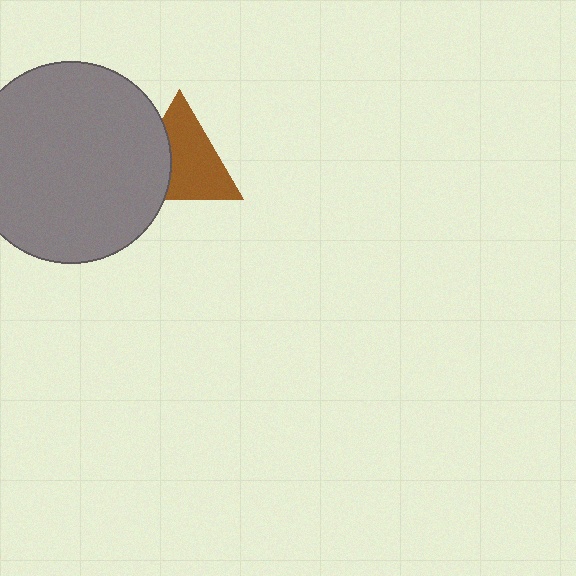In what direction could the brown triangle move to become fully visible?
The brown triangle could move right. That would shift it out from behind the gray circle entirely.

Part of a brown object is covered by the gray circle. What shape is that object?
It is a triangle.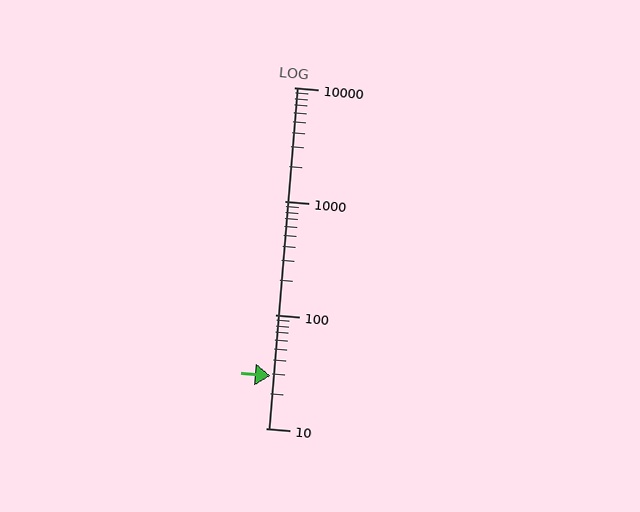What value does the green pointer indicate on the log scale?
The pointer indicates approximately 29.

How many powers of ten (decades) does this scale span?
The scale spans 3 decades, from 10 to 10000.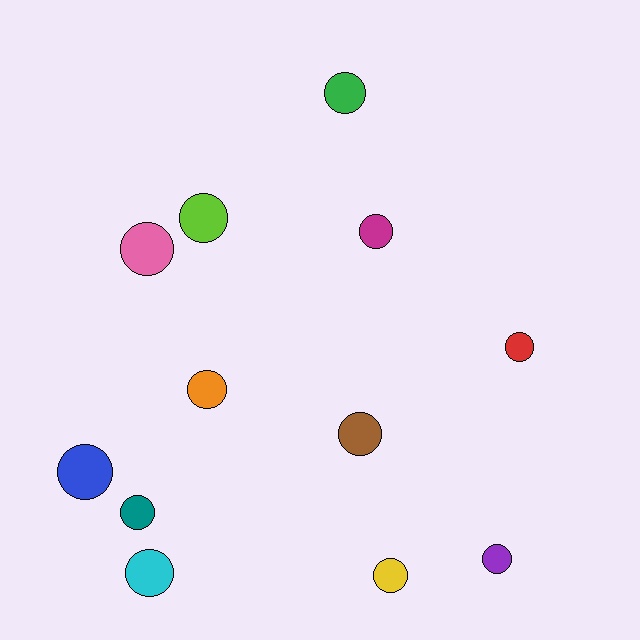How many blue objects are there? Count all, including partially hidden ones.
There is 1 blue object.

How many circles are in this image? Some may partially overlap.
There are 12 circles.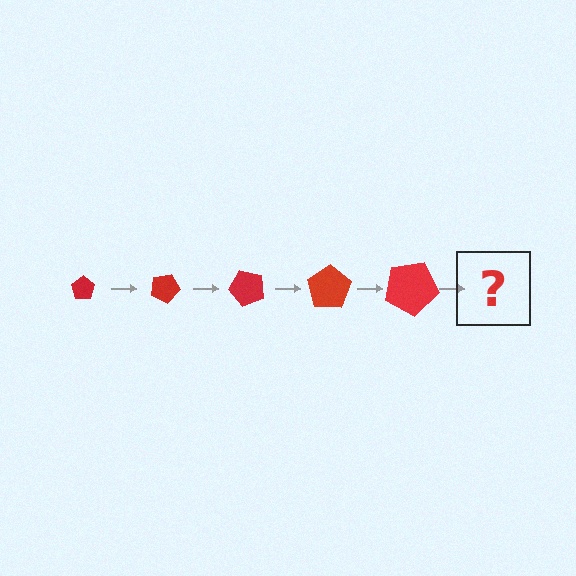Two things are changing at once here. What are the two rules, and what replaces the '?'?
The two rules are that the pentagon grows larger each step and it rotates 25 degrees each step. The '?' should be a pentagon, larger than the previous one and rotated 125 degrees from the start.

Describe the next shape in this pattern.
It should be a pentagon, larger than the previous one and rotated 125 degrees from the start.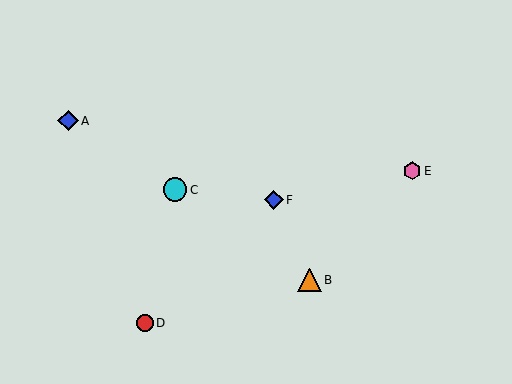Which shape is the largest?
The cyan circle (labeled C) is the largest.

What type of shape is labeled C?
Shape C is a cyan circle.